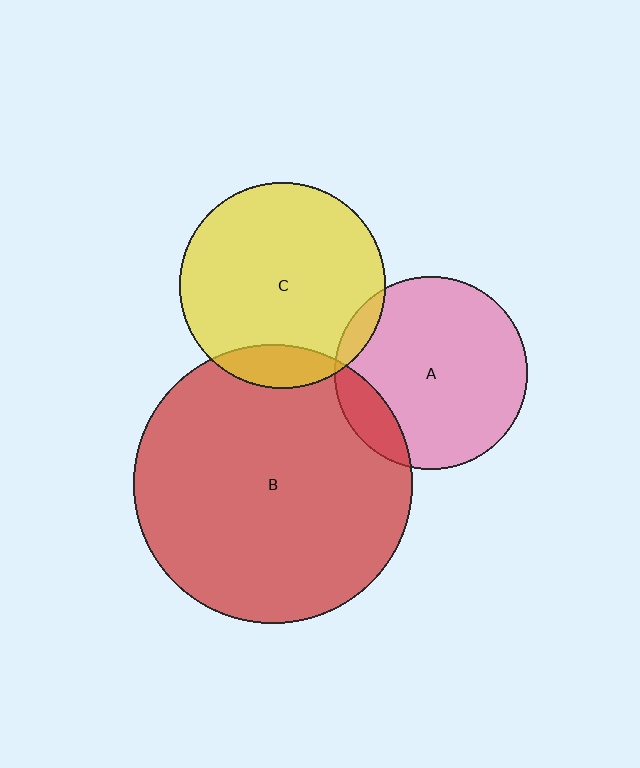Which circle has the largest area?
Circle B (red).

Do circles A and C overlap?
Yes.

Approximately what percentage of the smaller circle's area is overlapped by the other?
Approximately 5%.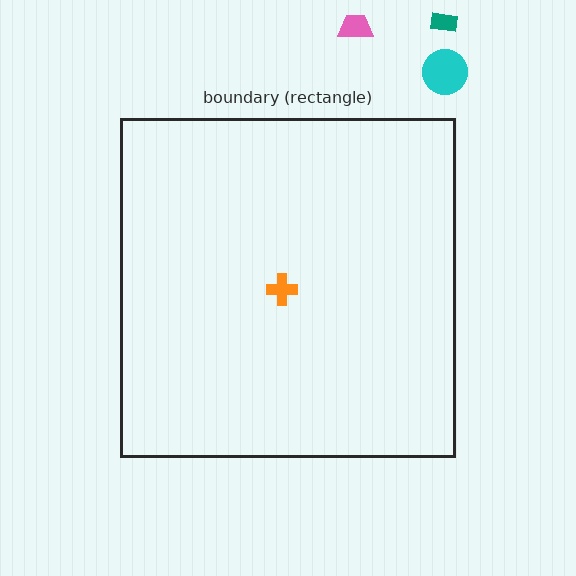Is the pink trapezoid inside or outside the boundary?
Outside.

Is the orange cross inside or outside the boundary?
Inside.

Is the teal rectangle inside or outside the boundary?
Outside.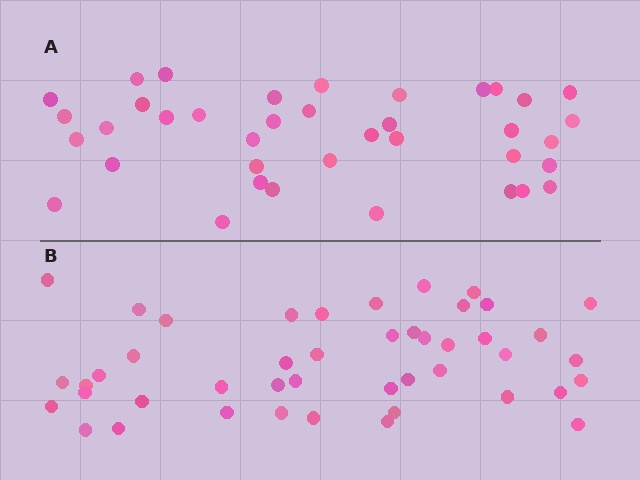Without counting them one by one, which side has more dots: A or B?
Region B (the bottom region) has more dots.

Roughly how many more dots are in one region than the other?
Region B has roughly 8 or so more dots than region A.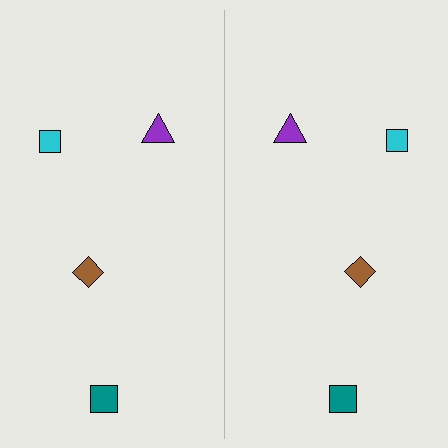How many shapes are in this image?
There are 8 shapes in this image.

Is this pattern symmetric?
Yes, this pattern has bilateral (reflection) symmetry.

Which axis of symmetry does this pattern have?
The pattern has a vertical axis of symmetry running through the center of the image.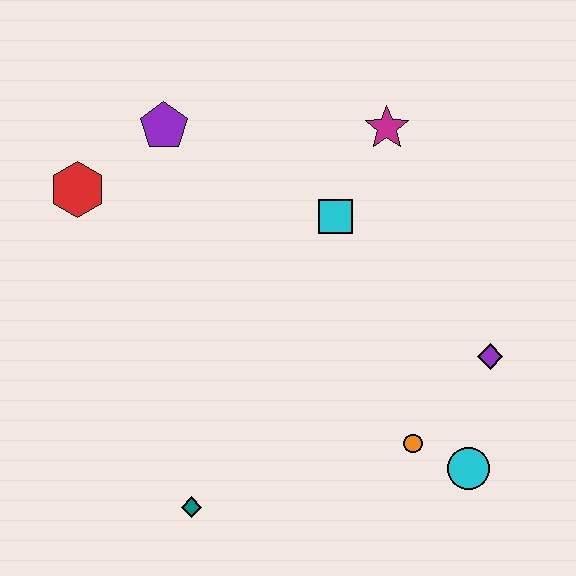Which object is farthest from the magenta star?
The teal diamond is farthest from the magenta star.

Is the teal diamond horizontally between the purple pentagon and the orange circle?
Yes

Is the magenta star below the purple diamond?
No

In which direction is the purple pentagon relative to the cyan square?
The purple pentagon is to the left of the cyan square.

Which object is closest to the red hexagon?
The purple pentagon is closest to the red hexagon.